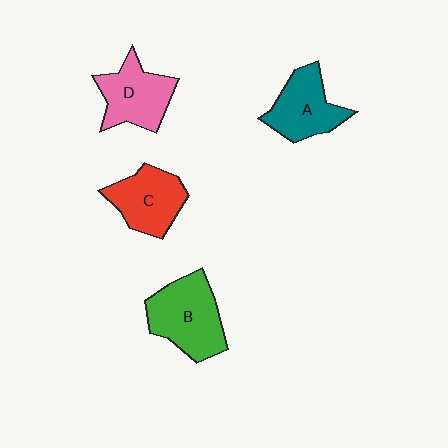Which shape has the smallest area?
Shape A (teal).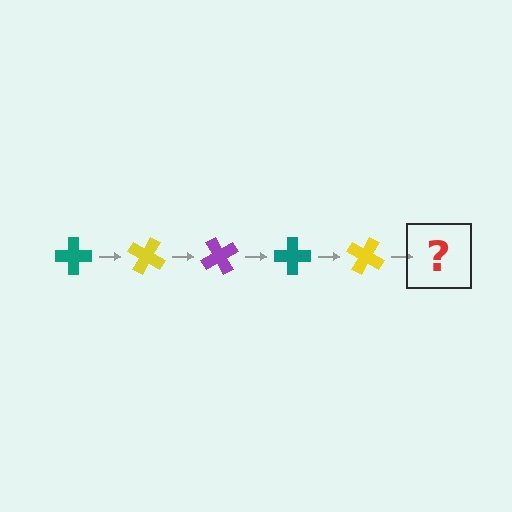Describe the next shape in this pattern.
It should be a purple cross, rotated 150 degrees from the start.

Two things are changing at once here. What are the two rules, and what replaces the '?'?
The two rules are that it rotates 30 degrees each step and the color cycles through teal, yellow, and purple. The '?' should be a purple cross, rotated 150 degrees from the start.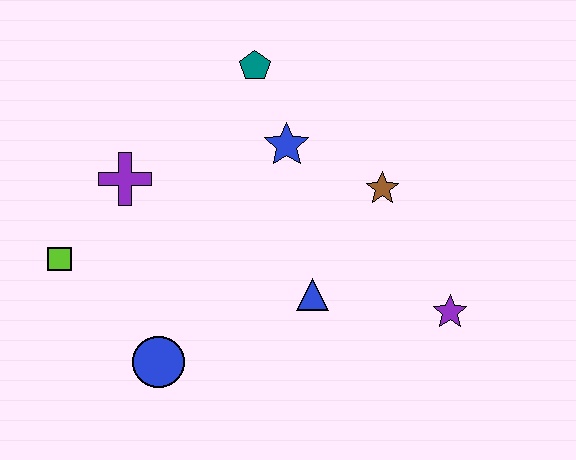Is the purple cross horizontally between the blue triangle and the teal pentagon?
No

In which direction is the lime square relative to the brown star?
The lime square is to the left of the brown star.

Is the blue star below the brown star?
No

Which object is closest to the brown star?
The blue star is closest to the brown star.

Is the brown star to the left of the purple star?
Yes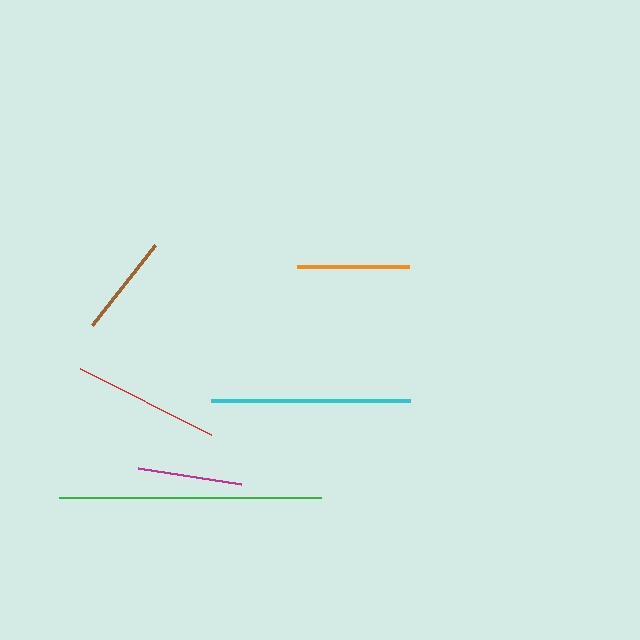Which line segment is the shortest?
The brown line is the shortest at approximately 103 pixels.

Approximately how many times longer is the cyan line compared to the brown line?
The cyan line is approximately 1.9 times the length of the brown line.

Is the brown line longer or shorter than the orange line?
The orange line is longer than the brown line.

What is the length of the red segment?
The red segment is approximately 146 pixels long.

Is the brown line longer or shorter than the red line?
The red line is longer than the brown line.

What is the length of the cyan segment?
The cyan segment is approximately 200 pixels long.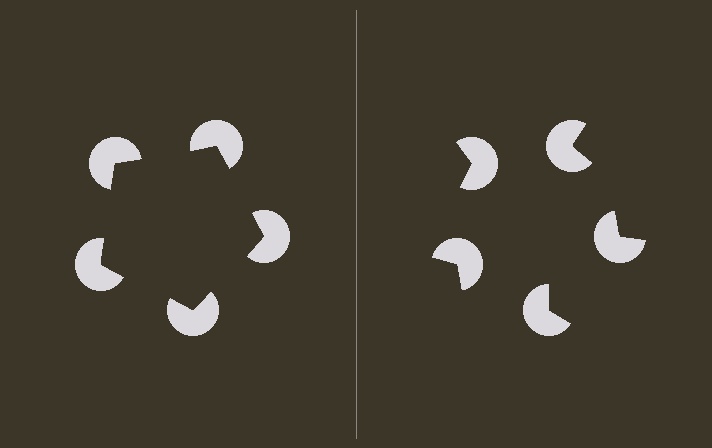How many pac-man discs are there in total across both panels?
10 — 5 on each side.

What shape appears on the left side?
An illusory pentagon.